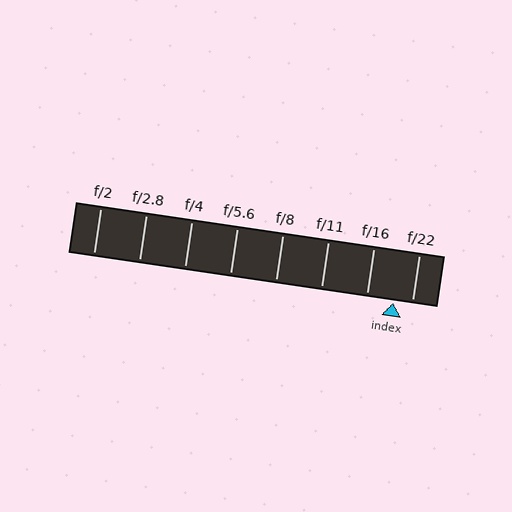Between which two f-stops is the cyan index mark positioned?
The index mark is between f/16 and f/22.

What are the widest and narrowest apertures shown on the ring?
The widest aperture shown is f/2 and the narrowest is f/22.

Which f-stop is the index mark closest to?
The index mark is closest to f/22.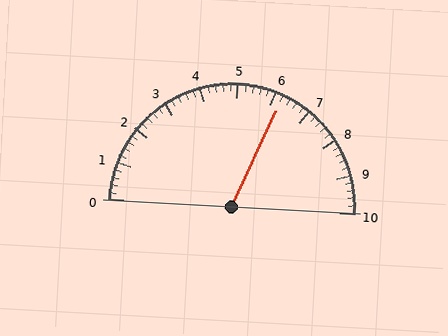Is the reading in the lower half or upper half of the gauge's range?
The reading is in the upper half of the range (0 to 10).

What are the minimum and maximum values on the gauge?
The gauge ranges from 0 to 10.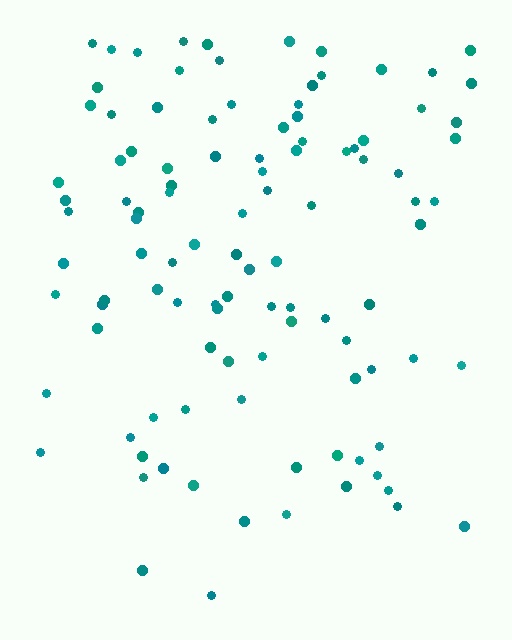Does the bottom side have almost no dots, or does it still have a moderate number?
Still a moderate number, just noticeably fewer than the top.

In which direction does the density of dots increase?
From bottom to top, with the top side densest.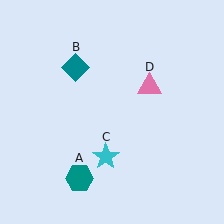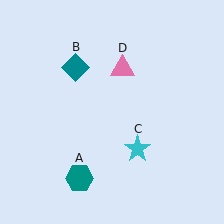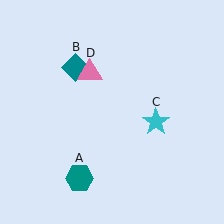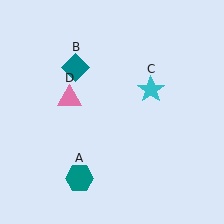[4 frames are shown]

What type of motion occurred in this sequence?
The cyan star (object C), pink triangle (object D) rotated counterclockwise around the center of the scene.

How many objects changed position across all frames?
2 objects changed position: cyan star (object C), pink triangle (object D).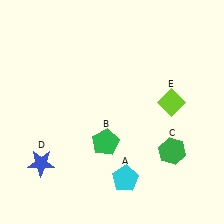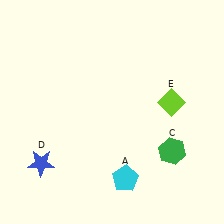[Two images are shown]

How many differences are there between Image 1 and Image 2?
There is 1 difference between the two images.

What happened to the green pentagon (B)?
The green pentagon (B) was removed in Image 2. It was in the bottom-left area of Image 1.